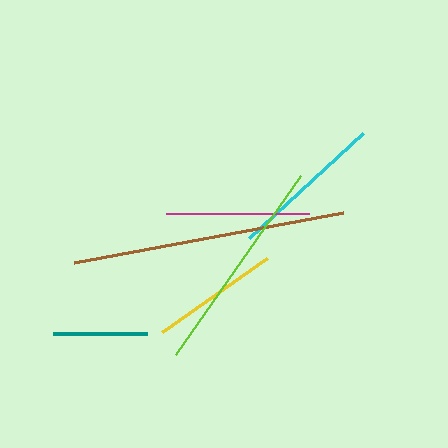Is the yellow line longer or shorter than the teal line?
The yellow line is longer than the teal line.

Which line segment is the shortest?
The teal line is the shortest at approximately 94 pixels.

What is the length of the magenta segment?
The magenta segment is approximately 142 pixels long.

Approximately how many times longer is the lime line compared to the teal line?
The lime line is approximately 2.3 times the length of the teal line.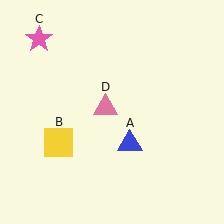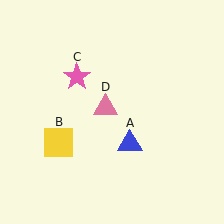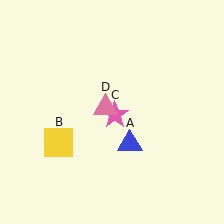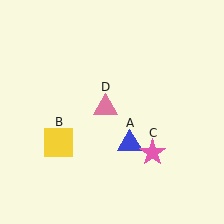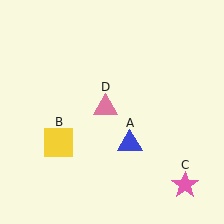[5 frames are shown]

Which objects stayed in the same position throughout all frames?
Blue triangle (object A) and yellow square (object B) and pink triangle (object D) remained stationary.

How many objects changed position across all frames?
1 object changed position: pink star (object C).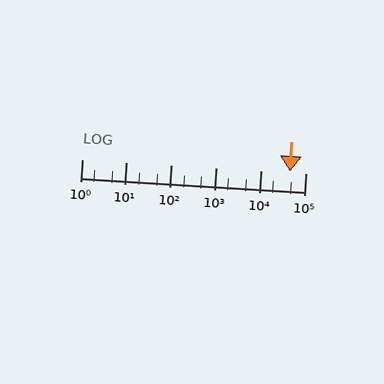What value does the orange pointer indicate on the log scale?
The pointer indicates approximately 44000.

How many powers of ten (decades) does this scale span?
The scale spans 5 decades, from 1 to 100000.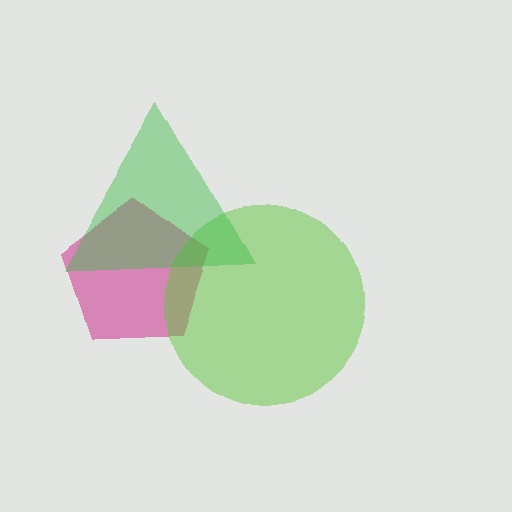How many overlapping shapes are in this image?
There are 3 overlapping shapes in the image.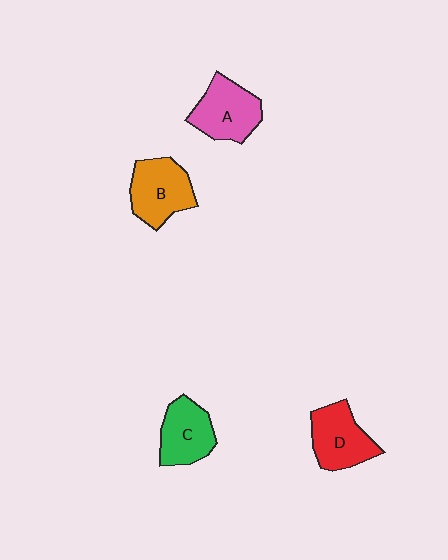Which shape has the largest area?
Shape B (orange).